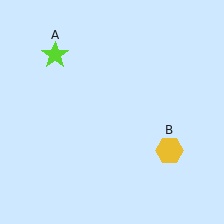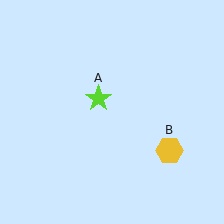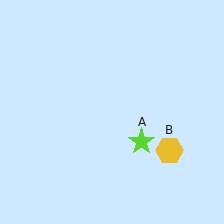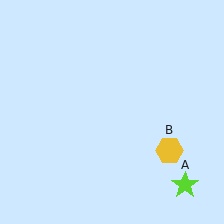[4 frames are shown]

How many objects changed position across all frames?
1 object changed position: lime star (object A).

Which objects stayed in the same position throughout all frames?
Yellow hexagon (object B) remained stationary.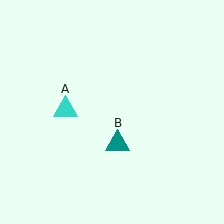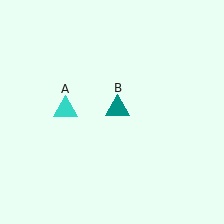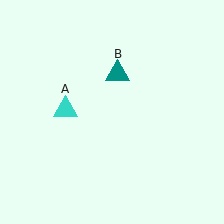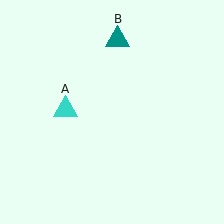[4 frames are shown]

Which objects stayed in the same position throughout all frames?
Cyan triangle (object A) remained stationary.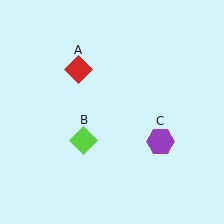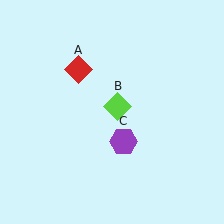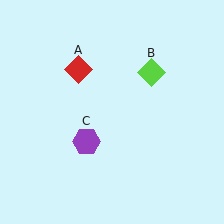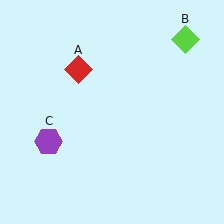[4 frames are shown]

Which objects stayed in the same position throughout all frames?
Red diamond (object A) remained stationary.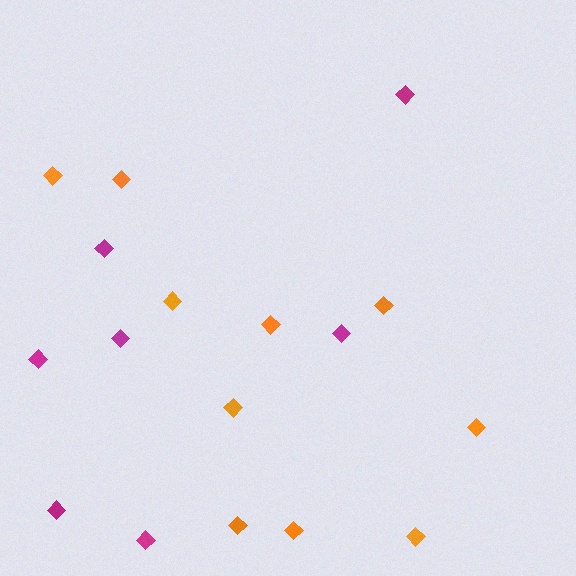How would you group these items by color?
There are 2 groups: one group of orange diamonds (10) and one group of magenta diamonds (7).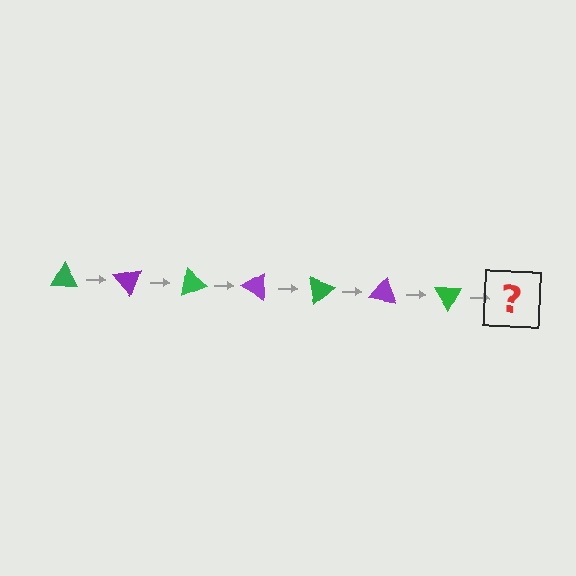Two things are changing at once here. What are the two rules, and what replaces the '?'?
The two rules are that it rotates 50 degrees each step and the color cycles through green and purple. The '?' should be a purple triangle, rotated 350 degrees from the start.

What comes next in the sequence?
The next element should be a purple triangle, rotated 350 degrees from the start.